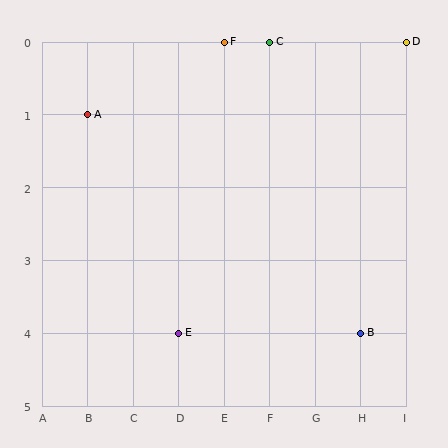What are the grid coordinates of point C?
Point C is at grid coordinates (F, 0).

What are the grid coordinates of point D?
Point D is at grid coordinates (I, 0).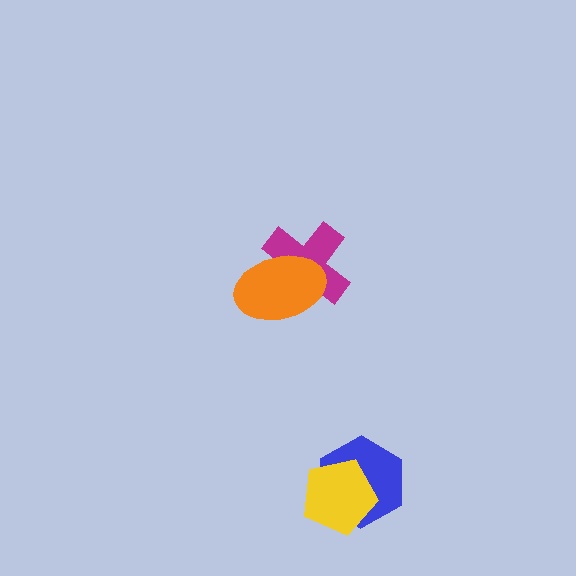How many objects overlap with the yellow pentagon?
1 object overlaps with the yellow pentagon.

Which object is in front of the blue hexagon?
The yellow pentagon is in front of the blue hexagon.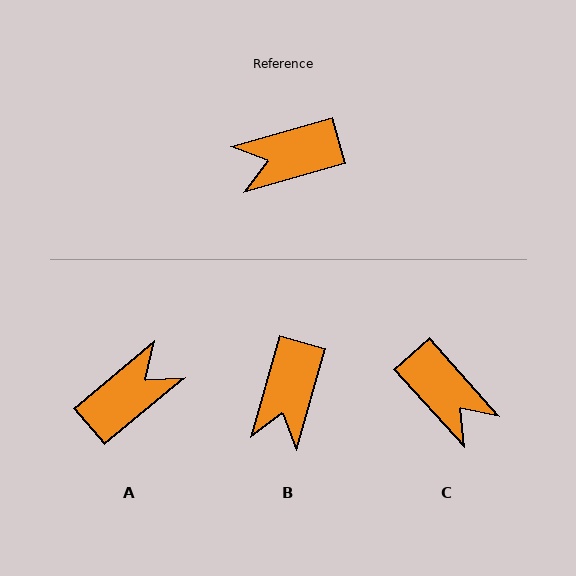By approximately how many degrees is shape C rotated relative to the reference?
Approximately 116 degrees counter-clockwise.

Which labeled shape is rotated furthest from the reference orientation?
A, about 156 degrees away.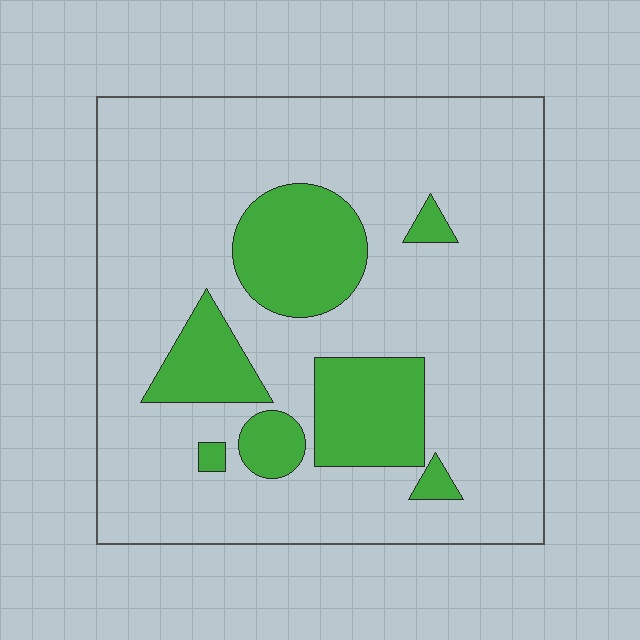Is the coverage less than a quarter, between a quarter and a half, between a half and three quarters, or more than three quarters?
Less than a quarter.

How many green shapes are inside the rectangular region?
7.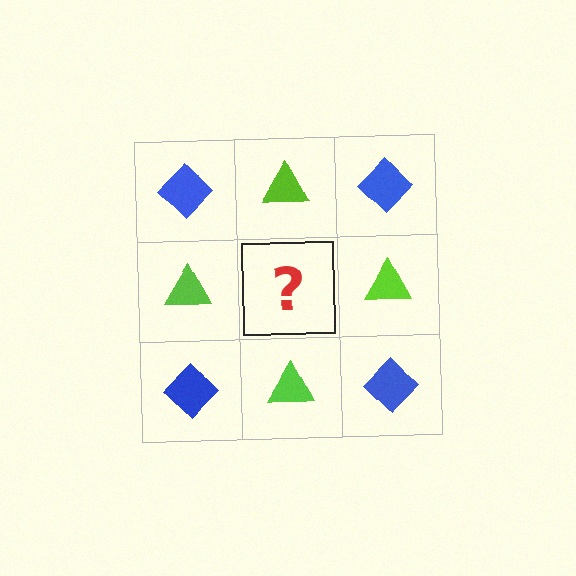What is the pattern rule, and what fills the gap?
The rule is that it alternates blue diamond and lime triangle in a checkerboard pattern. The gap should be filled with a blue diamond.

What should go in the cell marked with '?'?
The missing cell should contain a blue diamond.